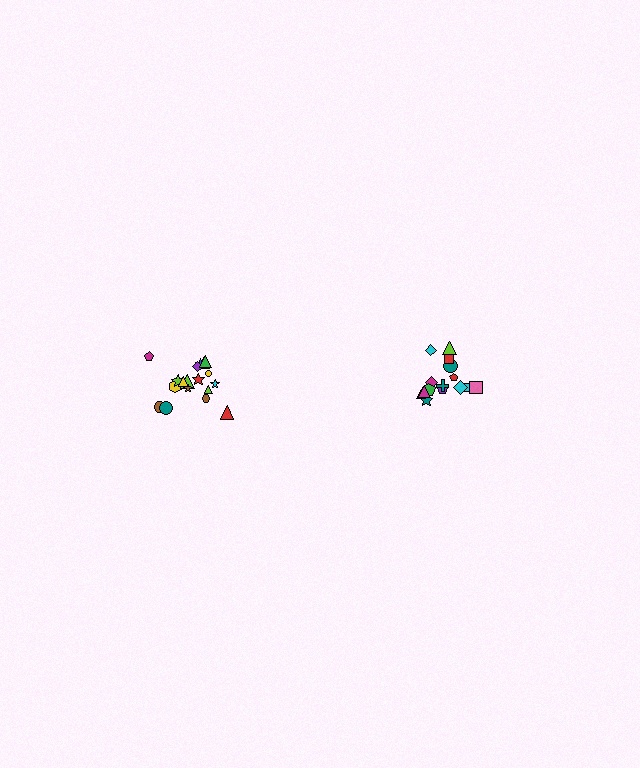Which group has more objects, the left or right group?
The left group.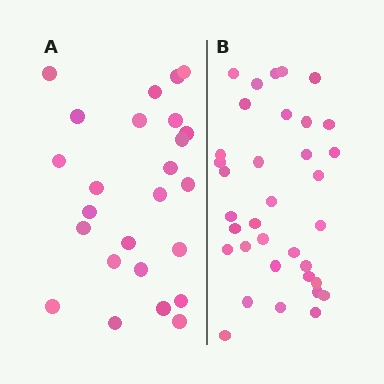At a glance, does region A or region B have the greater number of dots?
Region B (the right region) has more dots.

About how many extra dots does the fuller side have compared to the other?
Region B has roughly 10 or so more dots than region A.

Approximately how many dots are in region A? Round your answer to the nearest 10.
About 20 dots. (The exact count is 25, which rounds to 20.)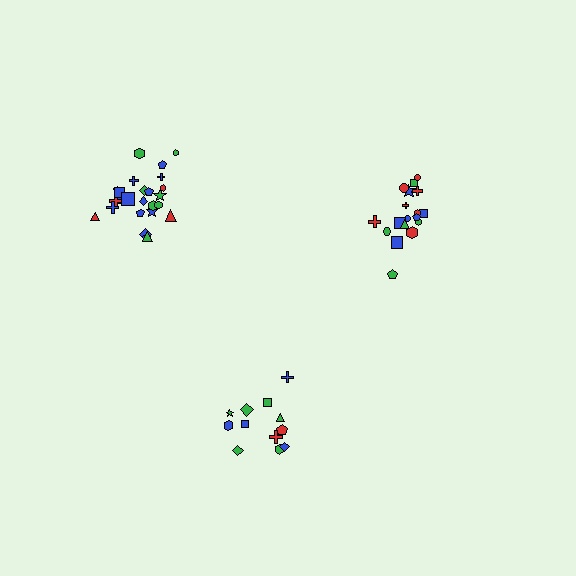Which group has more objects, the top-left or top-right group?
The top-left group.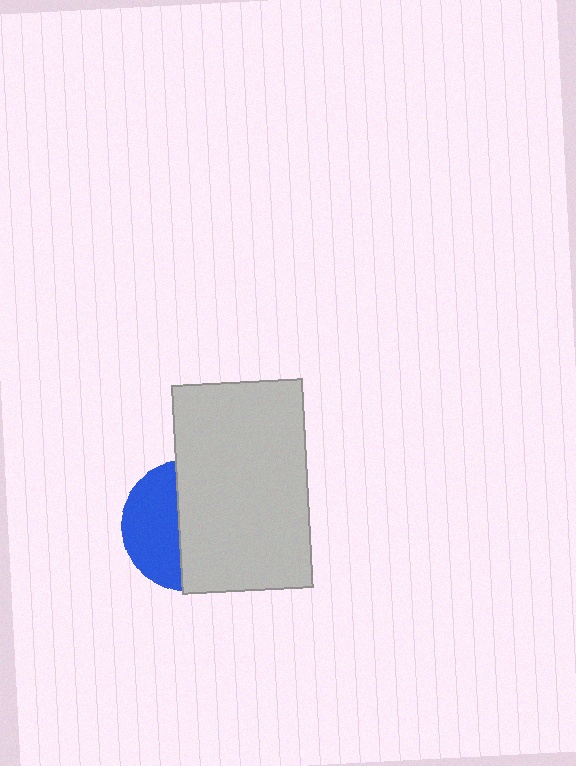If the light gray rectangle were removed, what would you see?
You would see the complete blue circle.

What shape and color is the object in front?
The object in front is a light gray rectangle.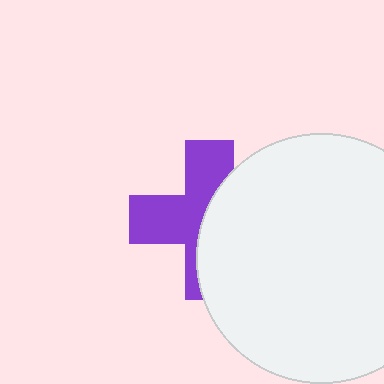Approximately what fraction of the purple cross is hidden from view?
Roughly 49% of the purple cross is hidden behind the white circle.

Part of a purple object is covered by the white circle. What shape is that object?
It is a cross.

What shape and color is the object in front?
The object in front is a white circle.